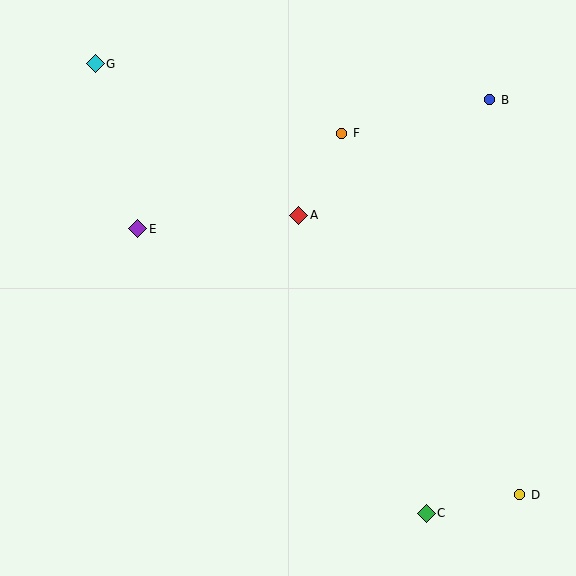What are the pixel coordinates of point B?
Point B is at (490, 100).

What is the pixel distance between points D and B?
The distance between D and B is 396 pixels.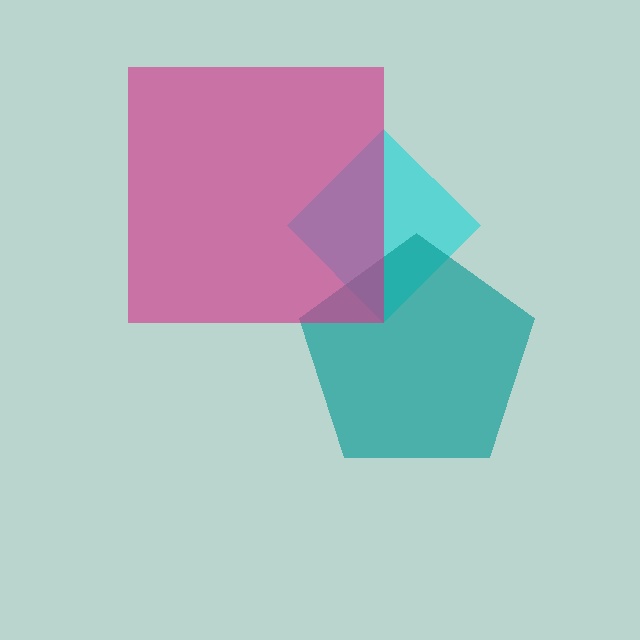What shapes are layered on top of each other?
The layered shapes are: a cyan diamond, a teal pentagon, a magenta square.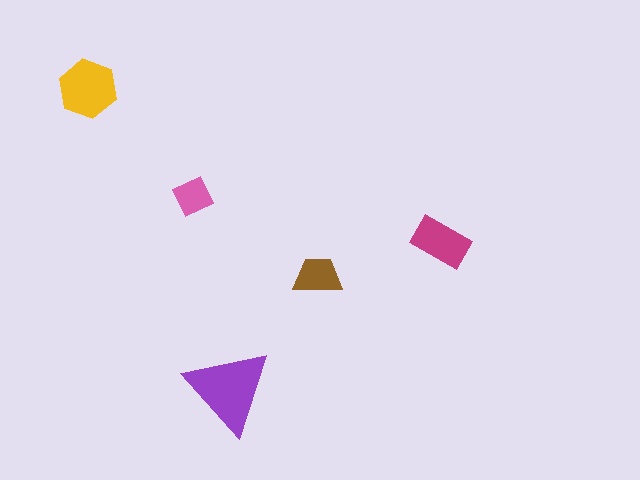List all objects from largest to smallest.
The purple triangle, the yellow hexagon, the magenta rectangle, the brown trapezoid, the pink diamond.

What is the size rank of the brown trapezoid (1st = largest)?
4th.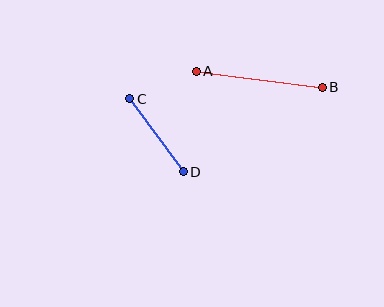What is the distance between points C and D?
The distance is approximately 91 pixels.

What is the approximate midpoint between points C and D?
The midpoint is at approximately (156, 135) pixels.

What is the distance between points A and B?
The distance is approximately 127 pixels.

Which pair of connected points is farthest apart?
Points A and B are farthest apart.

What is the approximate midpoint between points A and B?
The midpoint is at approximately (259, 79) pixels.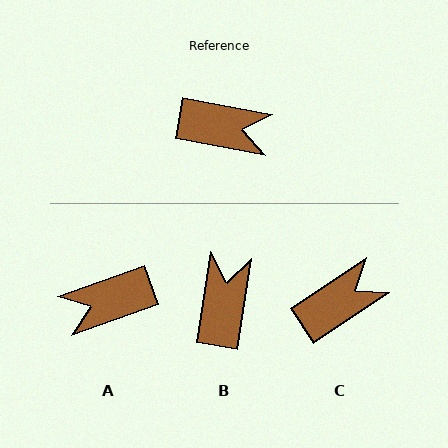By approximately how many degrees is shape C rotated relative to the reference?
Approximately 44 degrees counter-clockwise.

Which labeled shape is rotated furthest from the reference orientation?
A, about 150 degrees away.